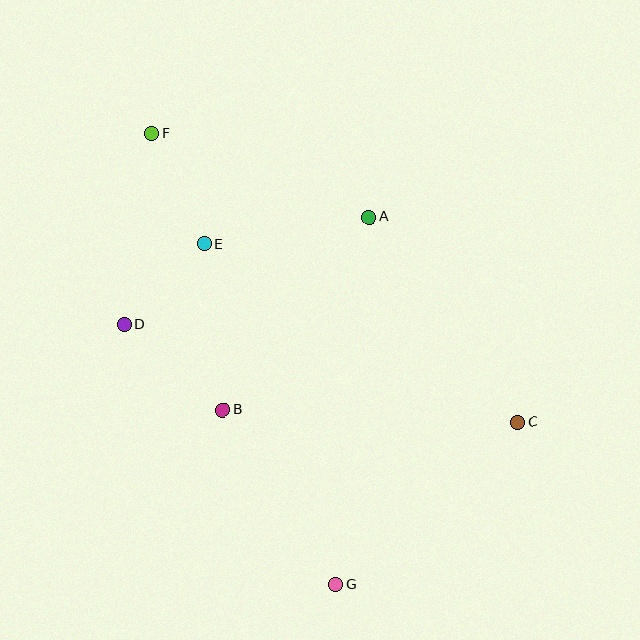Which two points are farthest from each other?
Points F and G are farthest from each other.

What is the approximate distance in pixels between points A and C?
The distance between A and C is approximately 253 pixels.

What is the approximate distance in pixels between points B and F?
The distance between B and F is approximately 285 pixels.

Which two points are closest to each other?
Points D and E are closest to each other.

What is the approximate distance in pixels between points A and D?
The distance between A and D is approximately 267 pixels.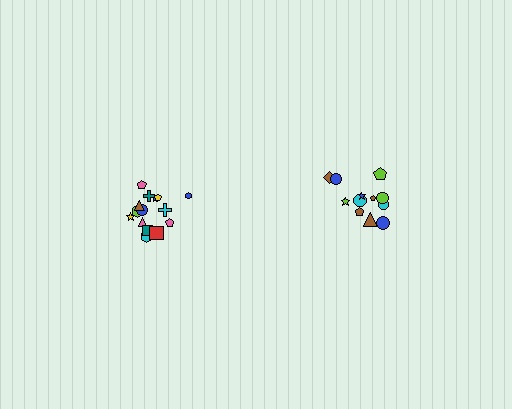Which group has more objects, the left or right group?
The left group.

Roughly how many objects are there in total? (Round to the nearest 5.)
Roughly 25 objects in total.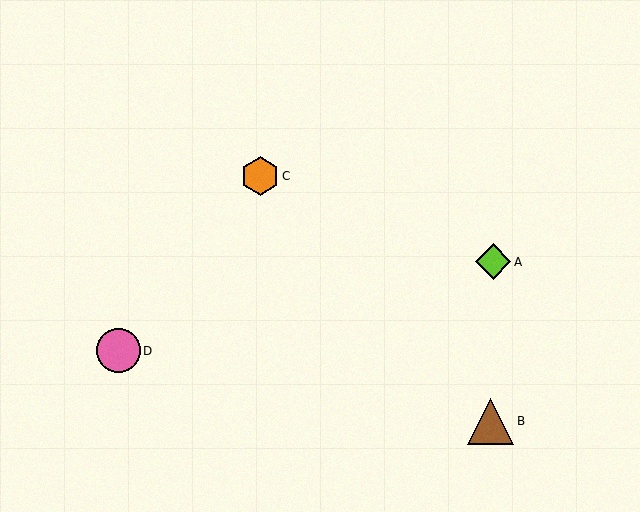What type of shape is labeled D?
Shape D is a pink circle.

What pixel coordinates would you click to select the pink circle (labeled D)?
Click at (119, 351) to select the pink circle D.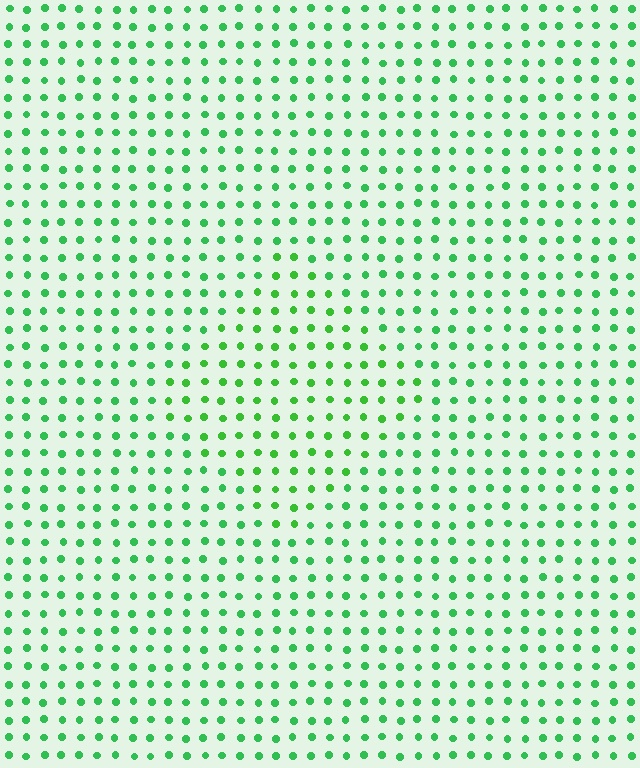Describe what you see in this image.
The image is filled with small green elements in a uniform arrangement. A diamond-shaped region is visible where the elements are tinted to a slightly different hue, forming a subtle color boundary.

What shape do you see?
I see a diamond.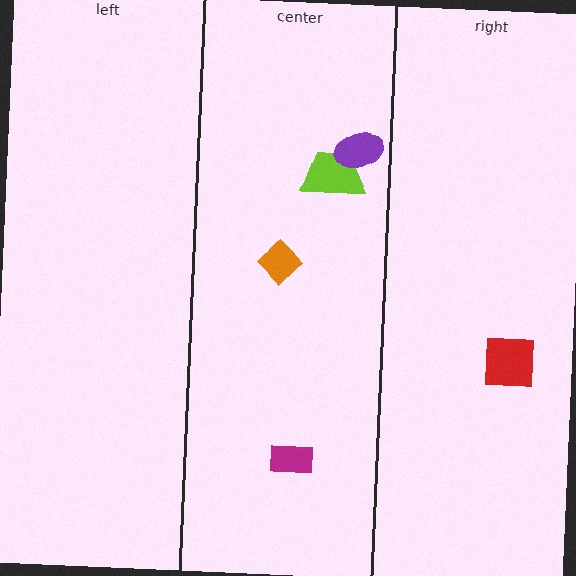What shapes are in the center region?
The orange diamond, the magenta rectangle, the lime trapezoid, the purple ellipse.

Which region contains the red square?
The right region.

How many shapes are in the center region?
4.